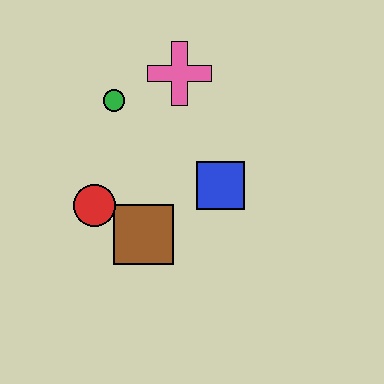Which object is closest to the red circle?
The brown square is closest to the red circle.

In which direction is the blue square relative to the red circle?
The blue square is to the right of the red circle.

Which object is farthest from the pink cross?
The brown square is farthest from the pink cross.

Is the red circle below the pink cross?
Yes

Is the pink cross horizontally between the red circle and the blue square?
Yes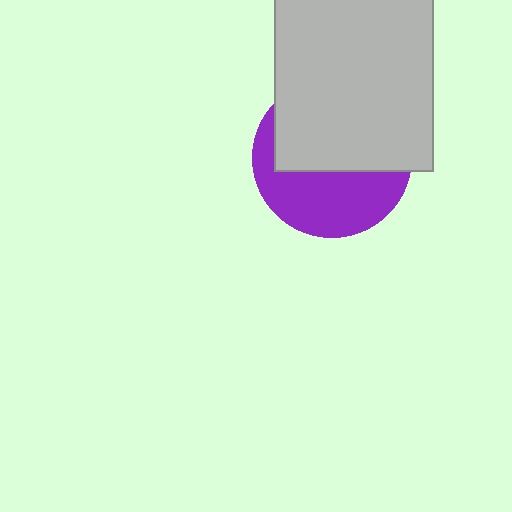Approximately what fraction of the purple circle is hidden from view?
Roughly 55% of the purple circle is hidden behind the light gray rectangle.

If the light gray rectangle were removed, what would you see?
You would see the complete purple circle.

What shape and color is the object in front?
The object in front is a light gray rectangle.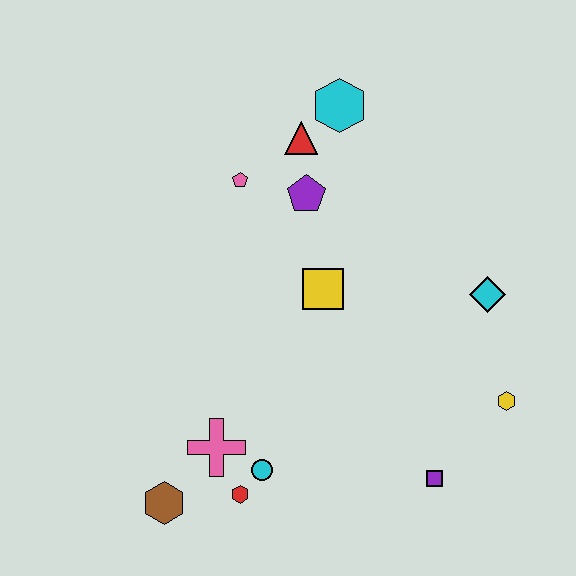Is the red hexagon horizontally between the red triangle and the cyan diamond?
No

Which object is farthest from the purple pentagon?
The brown hexagon is farthest from the purple pentagon.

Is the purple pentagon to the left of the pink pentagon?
No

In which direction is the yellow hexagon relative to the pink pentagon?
The yellow hexagon is to the right of the pink pentagon.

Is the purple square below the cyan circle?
Yes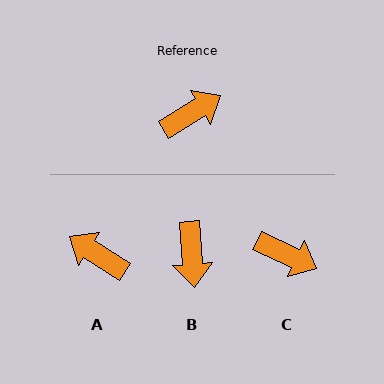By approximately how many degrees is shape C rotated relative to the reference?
Approximately 57 degrees clockwise.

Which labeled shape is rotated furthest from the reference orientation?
B, about 117 degrees away.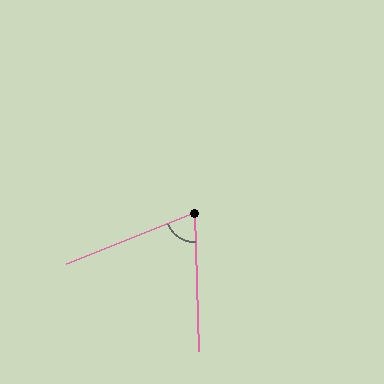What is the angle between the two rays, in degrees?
Approximately 70 degrees.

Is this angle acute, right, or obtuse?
It is acute.